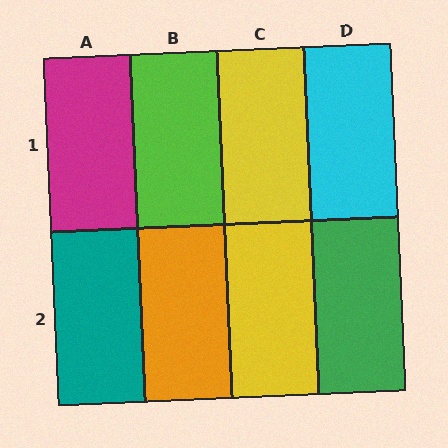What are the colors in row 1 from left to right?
Magenta, lime, yellow, cyan.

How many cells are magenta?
1 cell is magenta.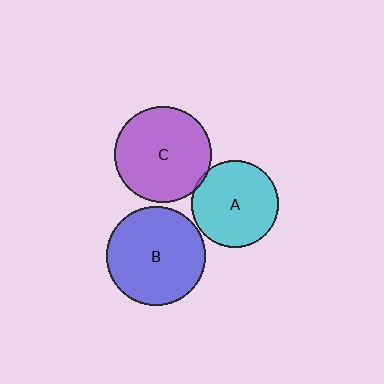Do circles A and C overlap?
Yes.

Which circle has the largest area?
Circle B (blue).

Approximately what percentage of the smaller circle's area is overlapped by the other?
Approximately 5%.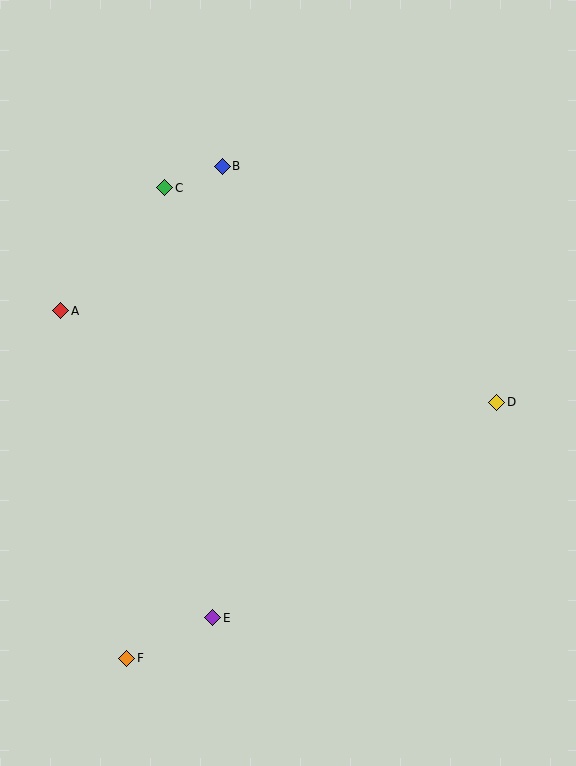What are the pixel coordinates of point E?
Point E is at (213, 618).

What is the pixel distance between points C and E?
The distance between C and E is 433 pixels.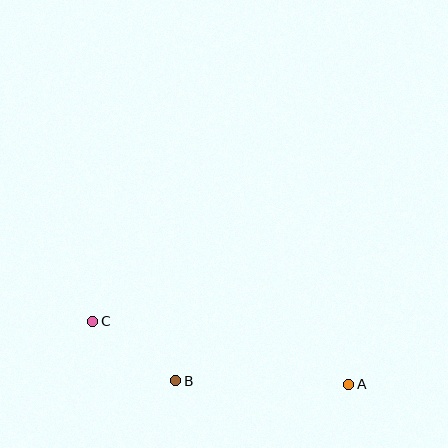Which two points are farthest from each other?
Points A and C are farthest from each other.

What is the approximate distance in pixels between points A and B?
The distance between A and B is approximately 173 pixels.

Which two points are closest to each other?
Points B and C are closest to each other.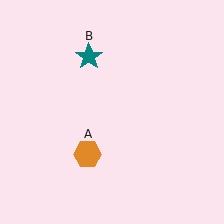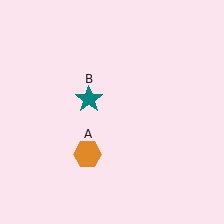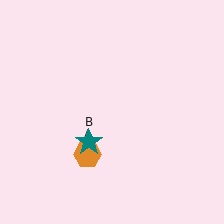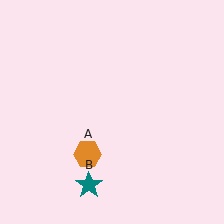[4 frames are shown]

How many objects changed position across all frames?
1 object changed position: teal star (object B).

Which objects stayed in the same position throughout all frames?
Orange hexagon (object A) remained stationary.